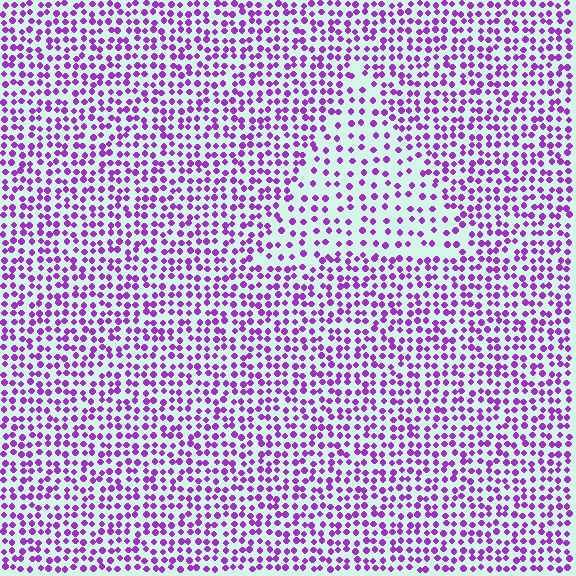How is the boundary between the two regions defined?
The boundary is defined by a change in element density (approximately 1.8x ratio). All elements are the same color, size, and shape.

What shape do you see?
I see a triangle.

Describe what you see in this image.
The image contains small purple elements arranged at two different densities. A triangle-shaped region is visible where the elements are less densely packed than the surrounding area.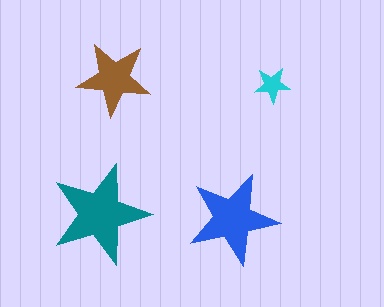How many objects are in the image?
There are 4 objects in the image.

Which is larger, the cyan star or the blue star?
The blue one.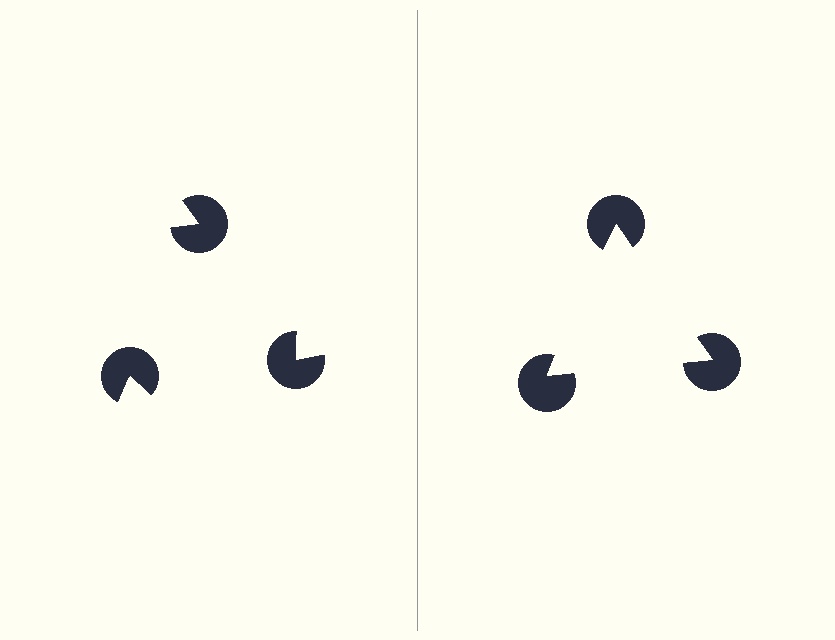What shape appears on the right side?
An illusory triangle.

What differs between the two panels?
The pac-man discs are positioned identically on both sides; only the wedge orientations differ. On the right they align to a triangle; on the left they are misaligned.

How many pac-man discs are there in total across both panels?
6 — 3 on each side.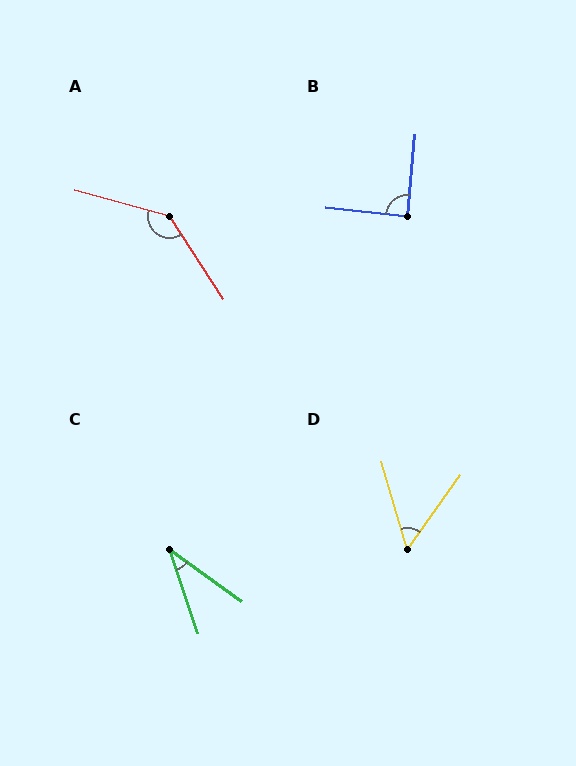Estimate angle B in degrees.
Approximately 88 degrees.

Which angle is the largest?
A, at approximately 139 degrees.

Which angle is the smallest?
C, at approximately 36 degrees.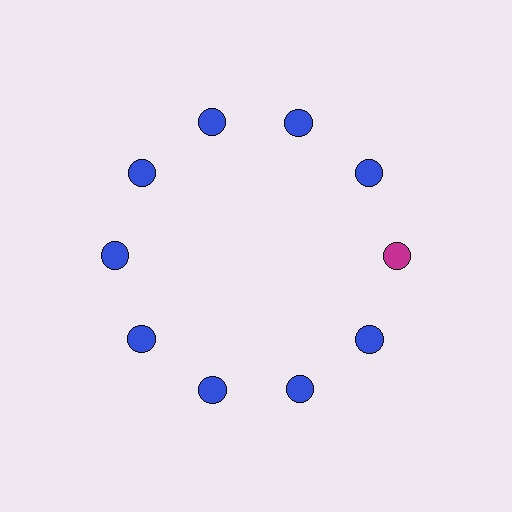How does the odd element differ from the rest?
It has a different color: magenta instead of blue.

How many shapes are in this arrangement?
There are 10 shapes arranged in a ring pattern.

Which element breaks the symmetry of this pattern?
The magenta circle at roughly the 3 o'clock position breaks the symmetry. All other shapes are blue circles.